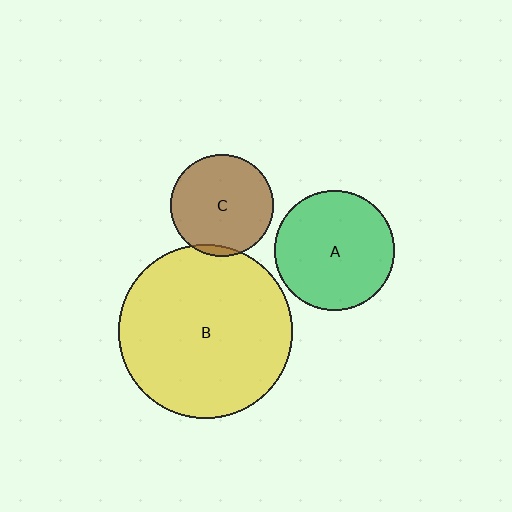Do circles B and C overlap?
Yes.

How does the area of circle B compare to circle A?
Approximately 2.1 times.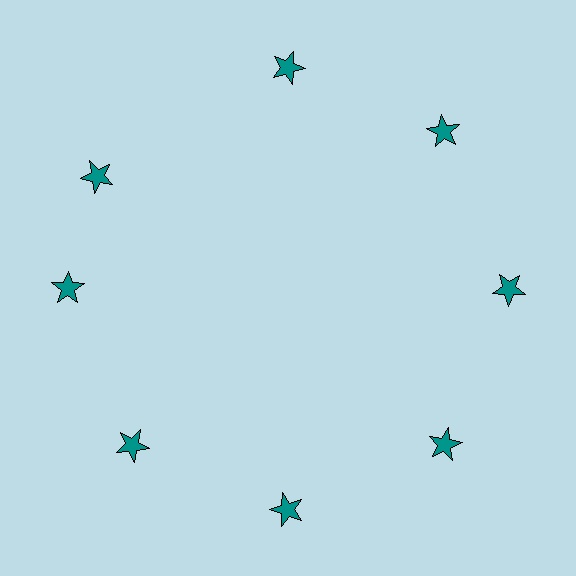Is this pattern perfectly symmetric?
No. The 8 teal stars are arranged in a ring, but one element near the 10 o'clock position is rotated out of alignment along the ring, breaking the 8-fold rotational symmetry.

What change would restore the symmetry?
The symmetry would be restored by rotating it back into even spacing with its neighbors so that all 8 stars sit at equal angles and equal distance from the center.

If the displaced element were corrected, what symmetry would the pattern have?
It would have 8-fold rotational symmetry — the pattern would map onto itself every 45 degrees.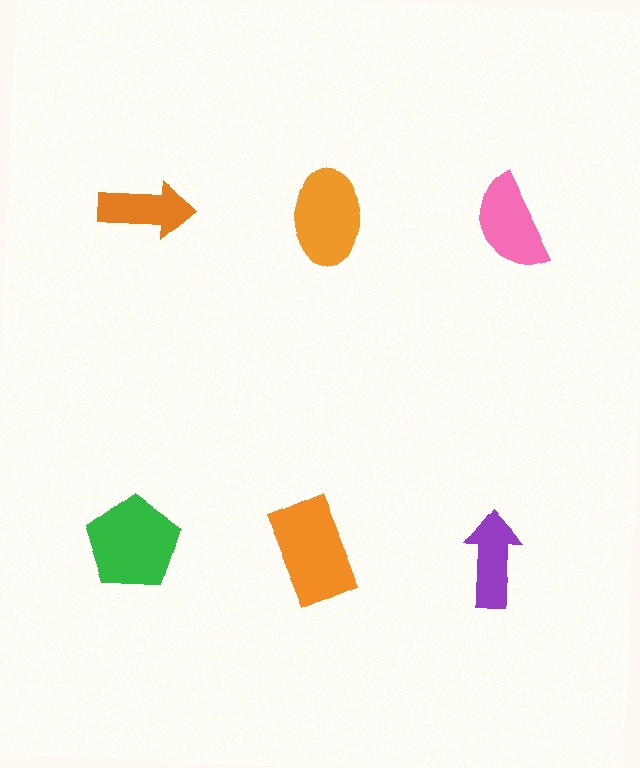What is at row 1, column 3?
A pink semicircle.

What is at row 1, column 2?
An orange ellipse.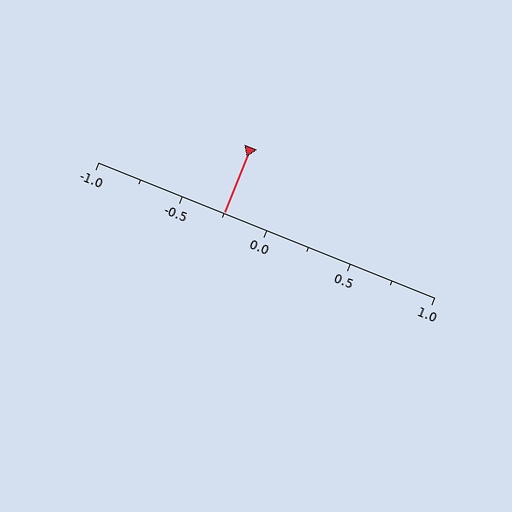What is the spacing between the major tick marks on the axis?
The major ticks are spaced 0.5 apart.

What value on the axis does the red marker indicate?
The marker indicates approximately -0.25.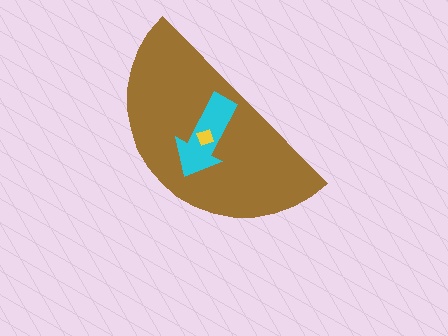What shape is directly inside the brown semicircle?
The cyan arrow.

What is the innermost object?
The yellow square.